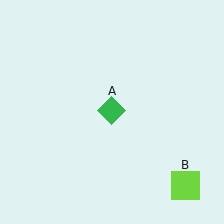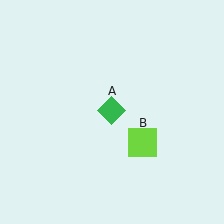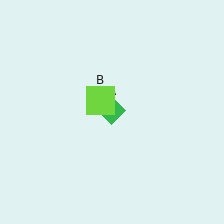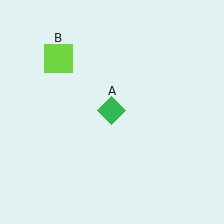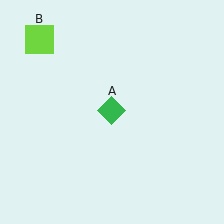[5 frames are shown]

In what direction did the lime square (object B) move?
The lime square (object B) moved up and to the left.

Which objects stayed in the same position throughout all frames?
Green diamond (object A) remained stationary.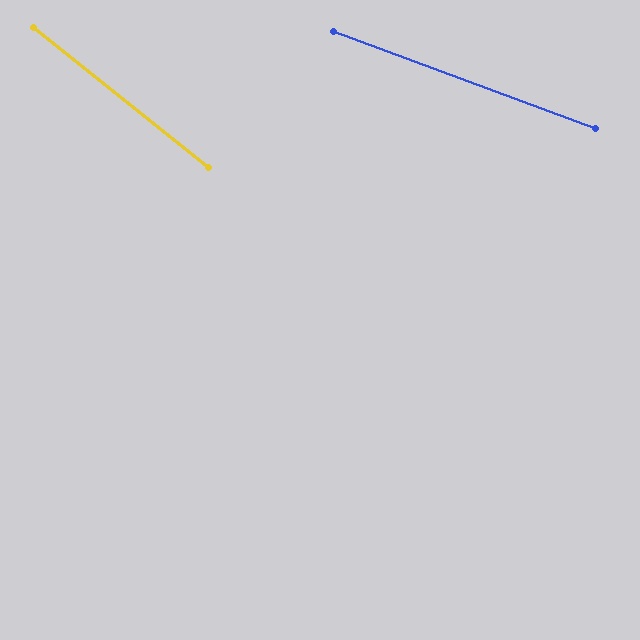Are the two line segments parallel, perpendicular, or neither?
Neither parallel nor perpendicular — they differ by about 18°.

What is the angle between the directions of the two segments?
Approximately 18 degrees.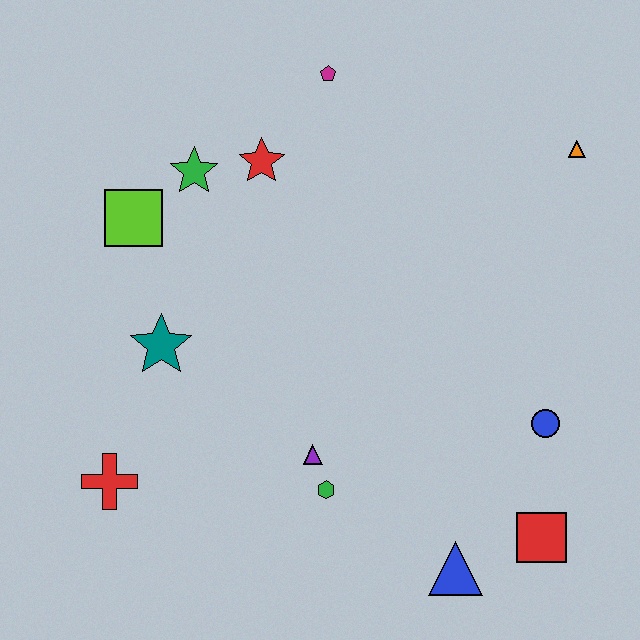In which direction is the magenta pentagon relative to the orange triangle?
The magenta pentagon is to the left of the orange triangle.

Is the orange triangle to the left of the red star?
No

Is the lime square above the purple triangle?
Yes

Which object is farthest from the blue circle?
The lime square is farthest from the blue circle.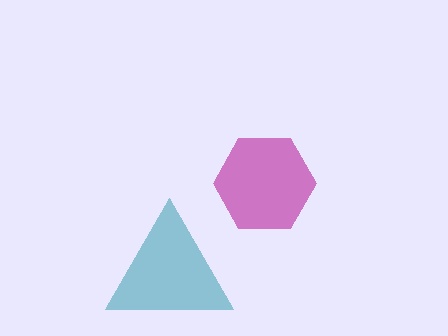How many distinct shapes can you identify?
There are 2 distinct shapes: a magenta hexagon, a teal triangle.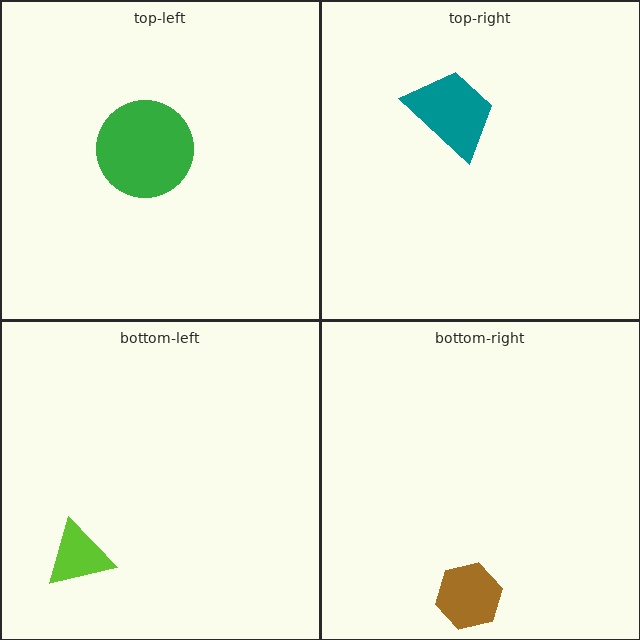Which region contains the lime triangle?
The bottom-left region.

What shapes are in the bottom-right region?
The brown hexagon.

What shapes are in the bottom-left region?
The lime triangle.